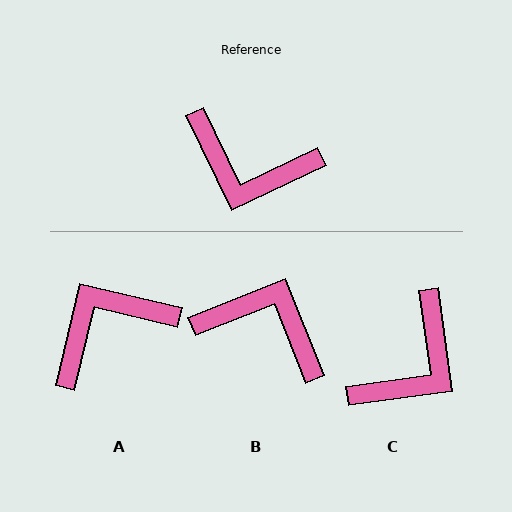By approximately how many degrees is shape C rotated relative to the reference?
Approximately 72 degrees counter-clockwise.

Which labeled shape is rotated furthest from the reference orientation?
B, about 176 degrees away.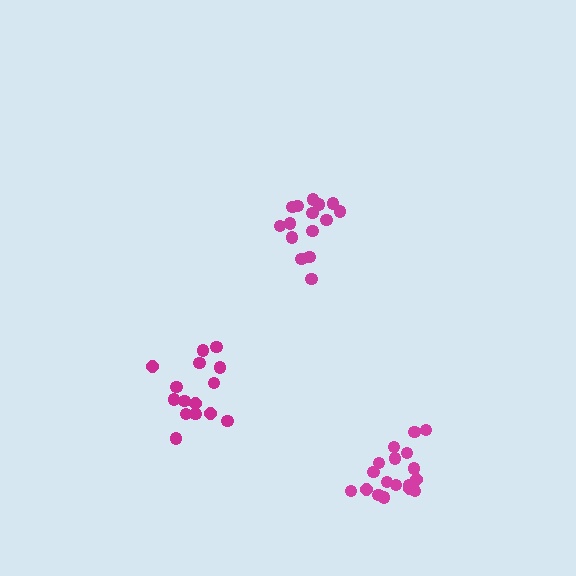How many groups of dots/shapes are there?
There are 3 groups.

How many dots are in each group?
Group 1: 18 dots, Group 2: 15 dots, Group 3: 15 dots (48 total).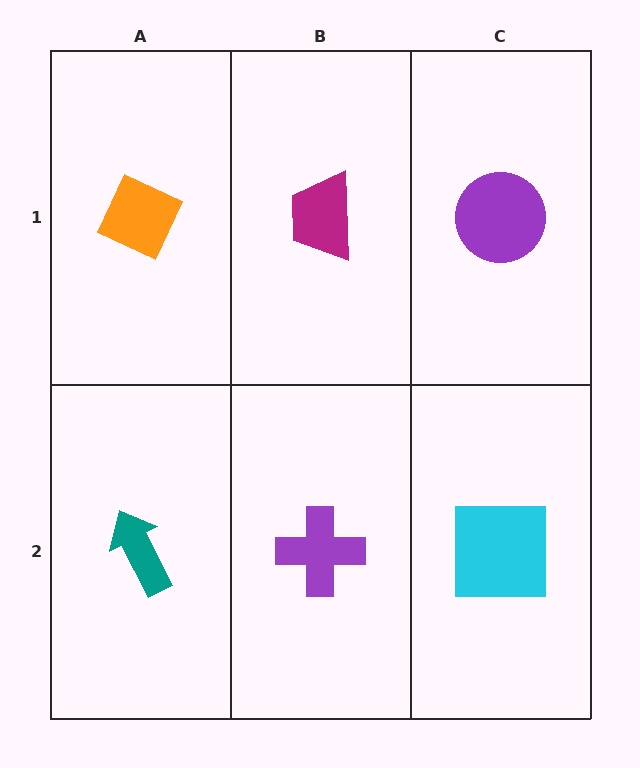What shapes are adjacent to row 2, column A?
An orange diamond (row 1, column A), a purple cross (row 2, column B).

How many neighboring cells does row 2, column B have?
3.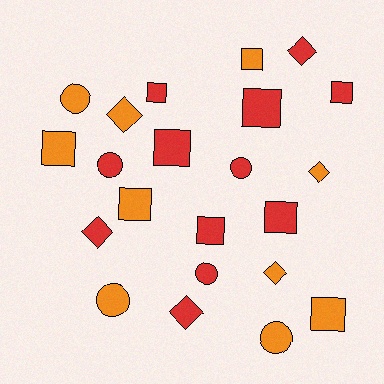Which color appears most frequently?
Red, with 12 objects.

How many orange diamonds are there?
There are 3 orange diamonds.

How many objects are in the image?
There are 22 objects.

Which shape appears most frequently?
Square, with 10 objects.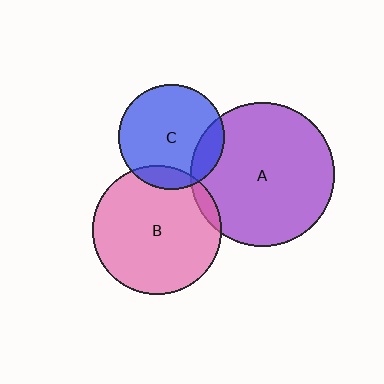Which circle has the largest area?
Circle A (purple).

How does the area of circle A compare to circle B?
Approximately 1.2 times.